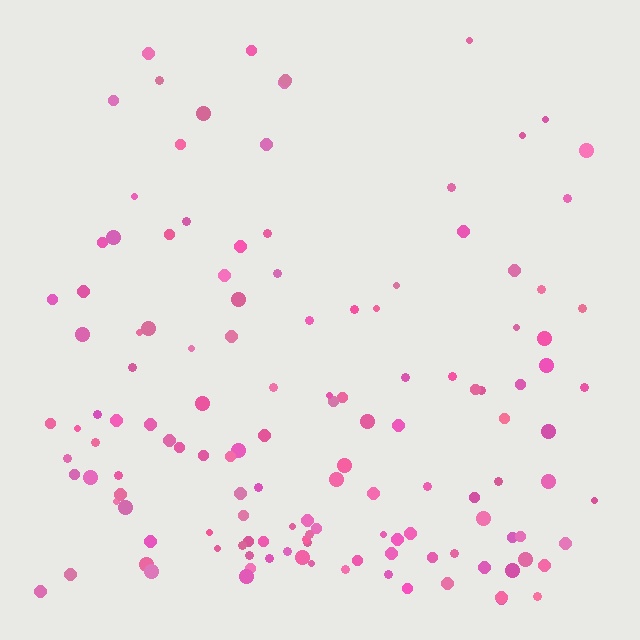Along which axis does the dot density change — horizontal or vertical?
Vertical.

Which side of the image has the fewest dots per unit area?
The top.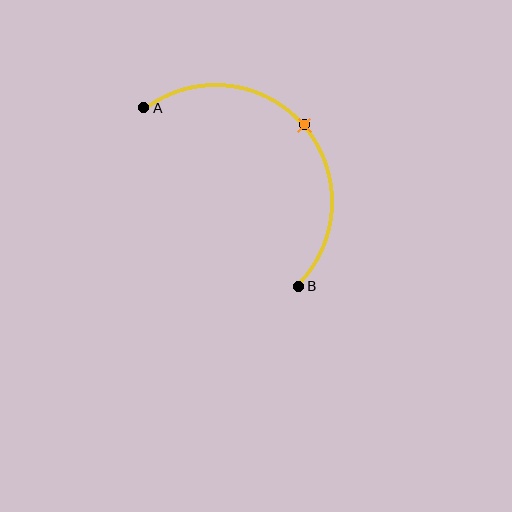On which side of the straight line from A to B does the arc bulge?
The arc bulges above and to the right of the straight line connecting A and B.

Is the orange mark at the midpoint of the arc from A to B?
Yes. The orange mark lies on the arc at equal arc-length from both A and B — it is the arc midpoint.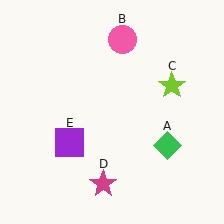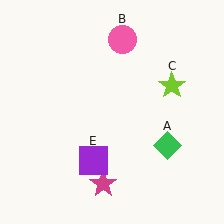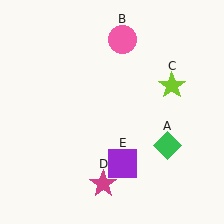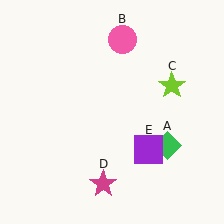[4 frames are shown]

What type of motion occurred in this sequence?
The purple square (object E) rotated counterclockwise around the center of the scene.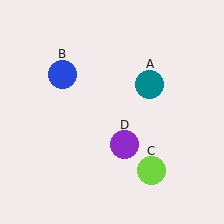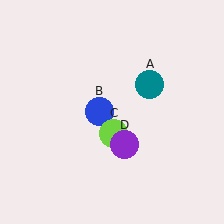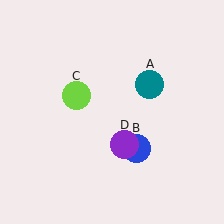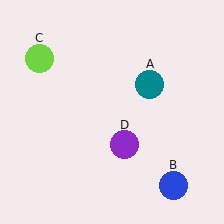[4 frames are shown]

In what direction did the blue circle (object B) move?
The blue circle (object B) moved down and to the right.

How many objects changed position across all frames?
2 objects changed position: blue circle (object B), lime circle (object C).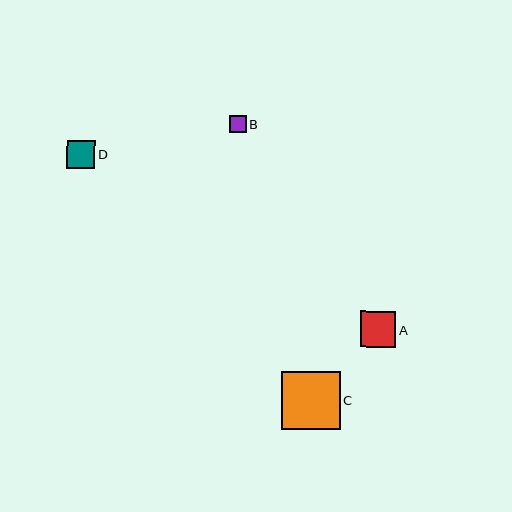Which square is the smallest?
Square B is the smallest with a size of approximately 17 pixels.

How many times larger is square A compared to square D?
Square A is approximately 1.3 times the size of square D.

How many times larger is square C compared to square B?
Square C is approximately 3.4 times the size of square B.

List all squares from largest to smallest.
From largest to smallest: C, A, D, B.